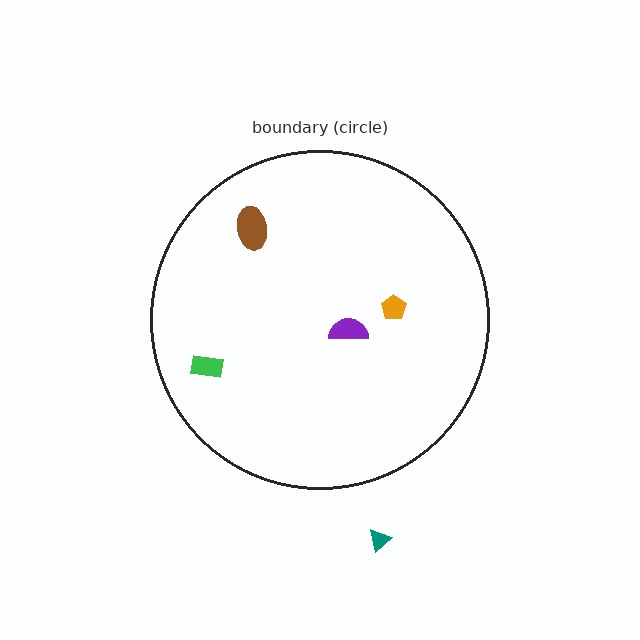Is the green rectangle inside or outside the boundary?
Inside.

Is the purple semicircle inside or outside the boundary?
Inside.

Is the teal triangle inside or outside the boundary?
Outside.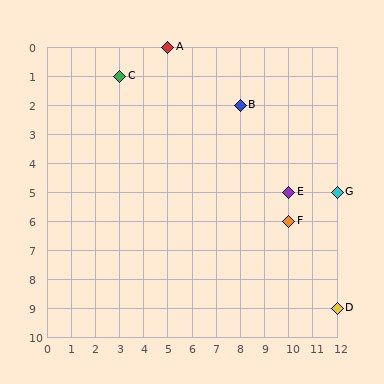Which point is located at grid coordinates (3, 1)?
Point C is at (3, 1).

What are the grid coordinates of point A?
Point A is at grid coordinates (5, 0).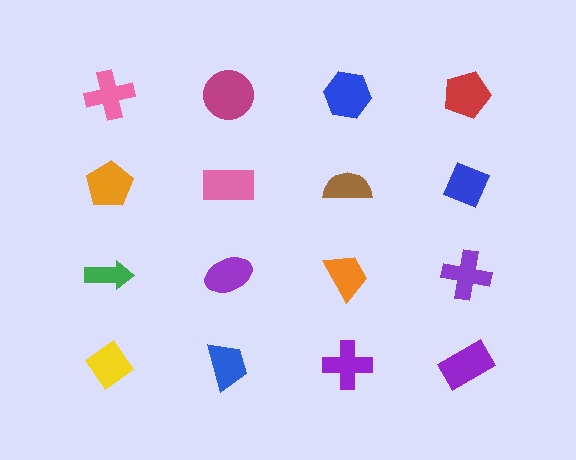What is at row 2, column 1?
An orange pentagon.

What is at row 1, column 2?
A magenta circle.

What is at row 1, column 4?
A red pentagon.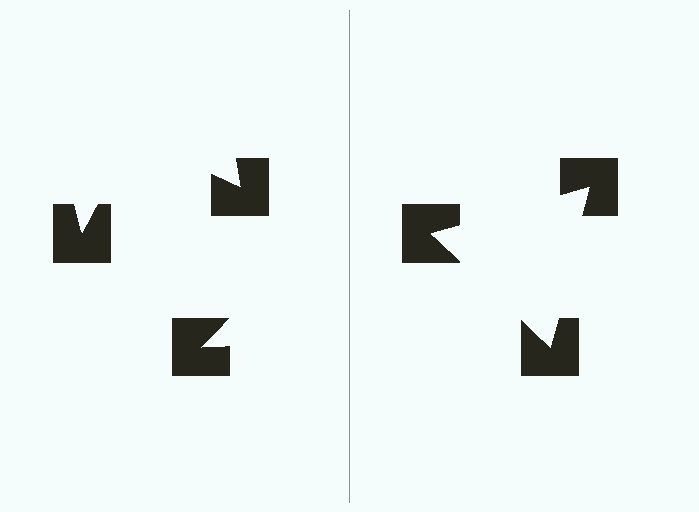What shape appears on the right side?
An illusory triangle.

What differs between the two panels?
The notched squares are positioned identically on both sides; only the wedge orientations differ. On the right they align to a triangle; on the left they are misaligned.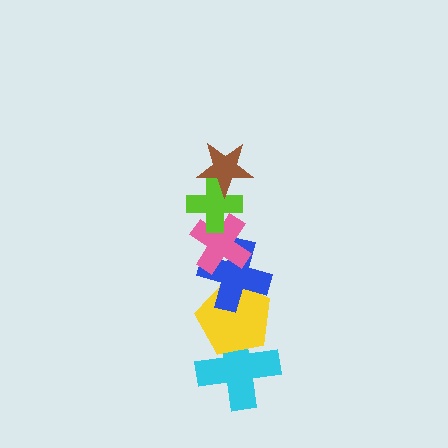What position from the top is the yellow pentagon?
The yellow pentagon is 5th from the top.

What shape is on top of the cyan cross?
The yellow pentagon is on top of the cyan cross.